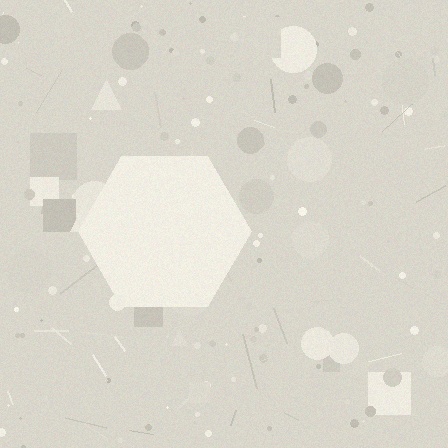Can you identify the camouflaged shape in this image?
The camouflaged shape is a hexagon.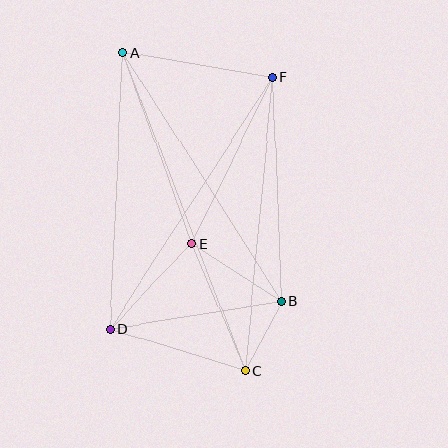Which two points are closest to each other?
Points B and C are closest to each other.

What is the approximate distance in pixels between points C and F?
The distance between C and F is approximately 295 pixels.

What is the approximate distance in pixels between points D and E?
The distance between D and E is approximately 118 pixels.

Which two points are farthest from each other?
Points A and C are farthest from each other.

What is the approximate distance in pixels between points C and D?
The distance between C and D is approximately 142 pixels.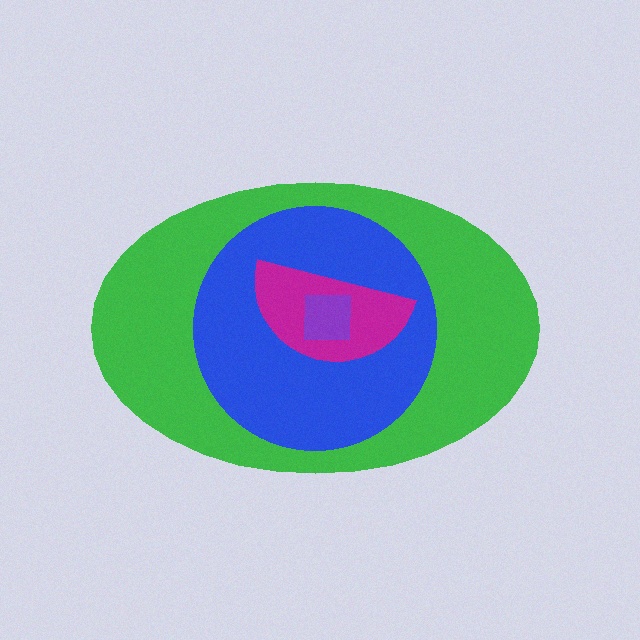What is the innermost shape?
The purple square.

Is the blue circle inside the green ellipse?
Yes.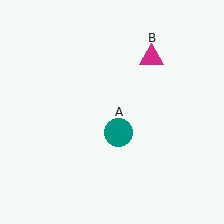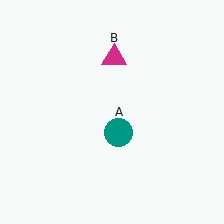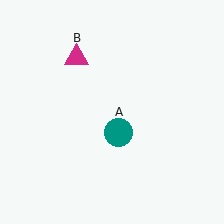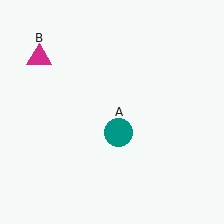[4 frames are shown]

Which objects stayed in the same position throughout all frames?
Teal circle (object A) remained stationary.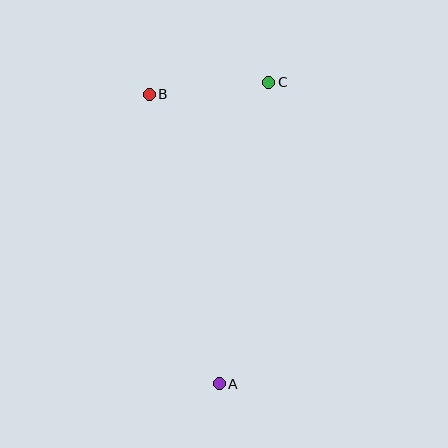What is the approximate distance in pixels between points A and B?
The distance between A and B is approximately 298 pixels.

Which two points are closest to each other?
Points B and C are closest to each other.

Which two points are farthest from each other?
Points A and C are farthest from each other.